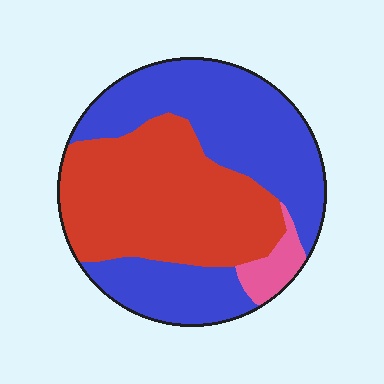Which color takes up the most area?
Blue, at roughly 50%.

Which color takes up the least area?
Pink, at roughly 5%.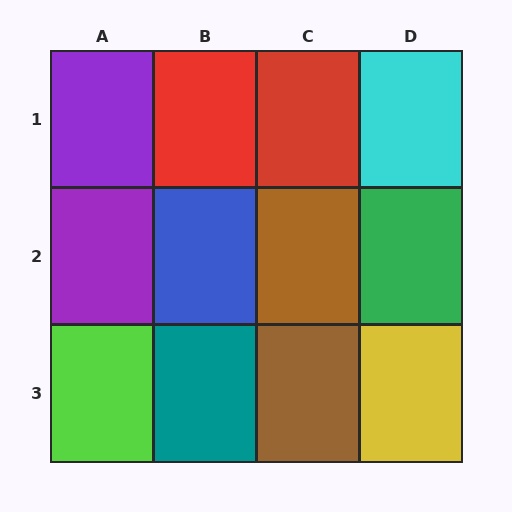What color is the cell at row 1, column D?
Cyan.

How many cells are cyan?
1 cell is cyan.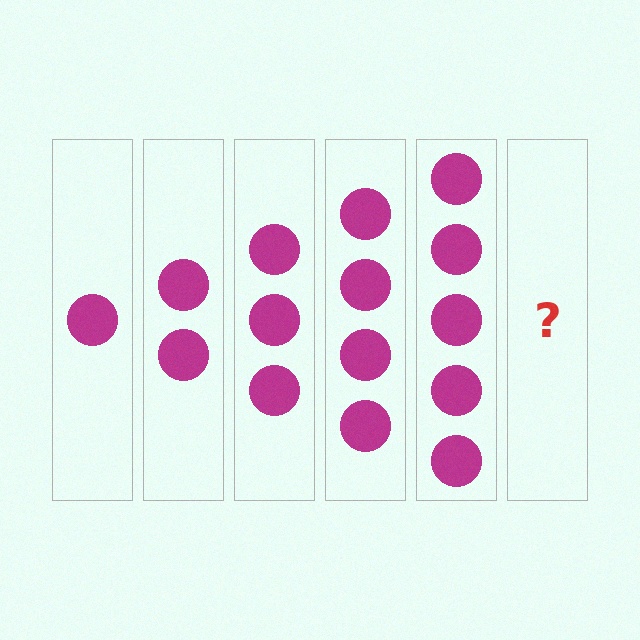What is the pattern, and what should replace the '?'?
The pattern is that each step adds one more circle. The '?' should be 6 circles.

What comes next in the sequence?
The next element should be 6 circles.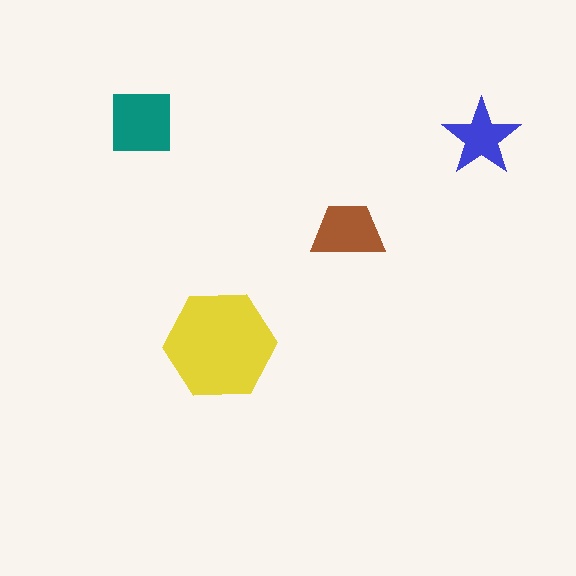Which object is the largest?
The yellow hexagon.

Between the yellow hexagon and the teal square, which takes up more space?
The yellow hexagon.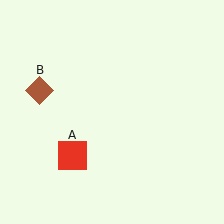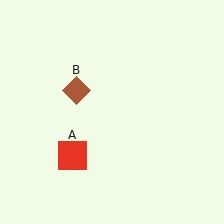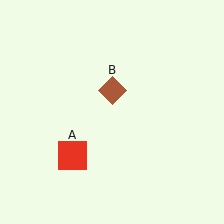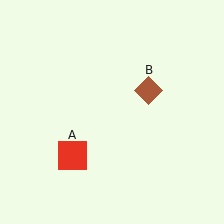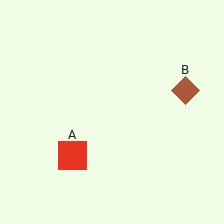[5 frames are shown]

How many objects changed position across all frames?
1 object changed position: brown diamond (object B).